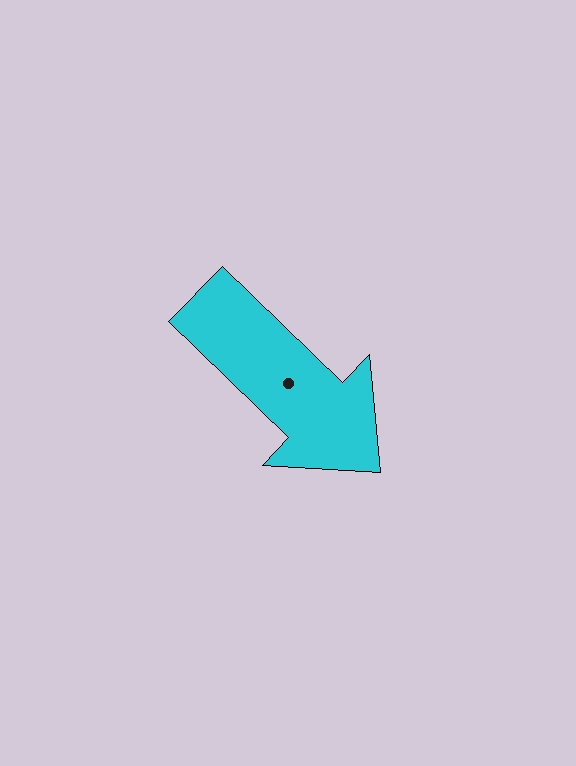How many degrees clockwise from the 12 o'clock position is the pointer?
Approximately 134 degrees.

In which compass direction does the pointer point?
Southeast.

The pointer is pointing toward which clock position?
Roughly 4 o'clock.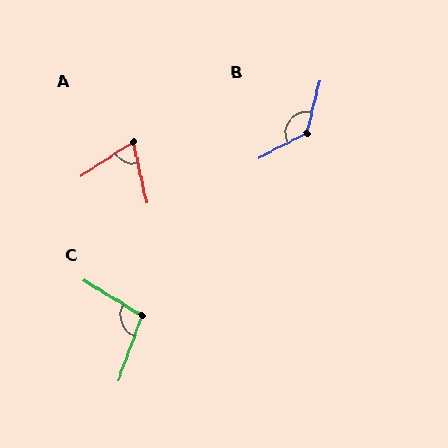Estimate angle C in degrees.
Approximately 102 degrees.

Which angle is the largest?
B, at approximately 131 degrees.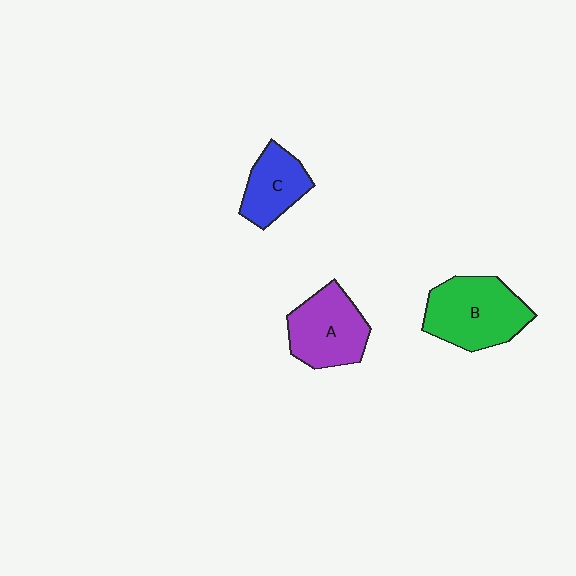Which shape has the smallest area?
Shape C (blue).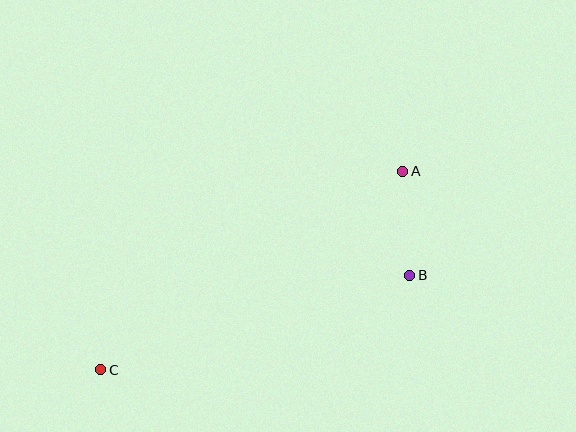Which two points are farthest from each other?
Points A and C are farthest from each other.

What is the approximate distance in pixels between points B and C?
The distance between B and C is approximately 323 pixels.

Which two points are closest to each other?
Points A and B are closest to each other.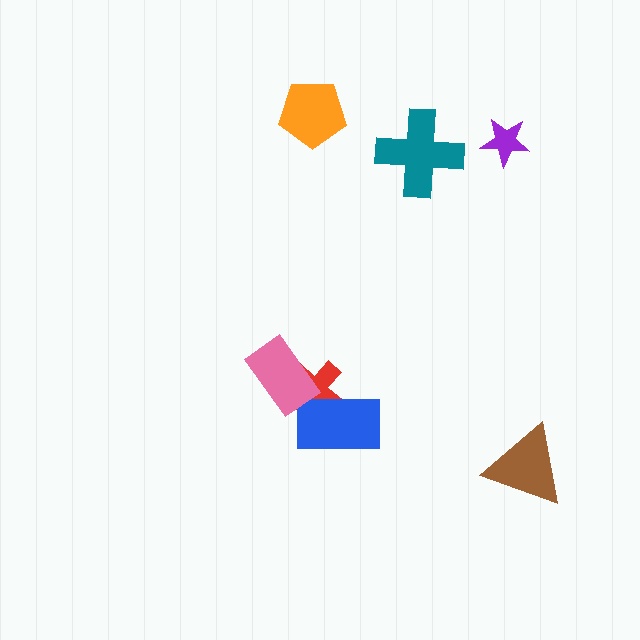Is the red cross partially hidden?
Yes, it is partially covered by another shape.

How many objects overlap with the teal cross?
0 objects overlap with the teal cross.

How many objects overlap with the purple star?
0 objects overlap with the purple star.